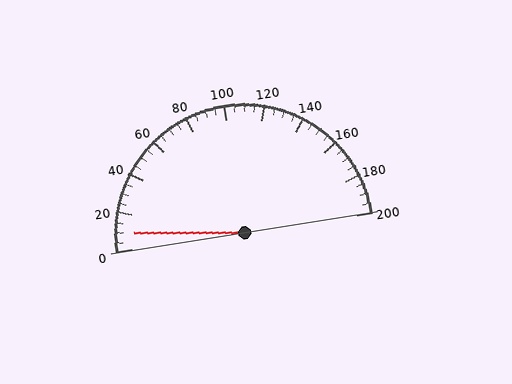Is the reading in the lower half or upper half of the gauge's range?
The reading is in the lower half of the range (0 to 200).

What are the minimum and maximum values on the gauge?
The gauge ranges from 0 to 200.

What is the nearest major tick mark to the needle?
The nearest major tick mark is 0.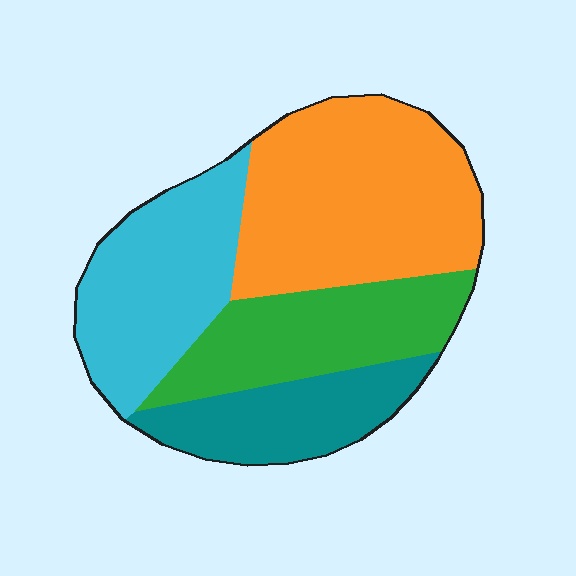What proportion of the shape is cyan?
Cyan covers about 25% of the shape.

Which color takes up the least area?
Teal, at roughly 15%.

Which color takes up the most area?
Orange, at roughly 35%.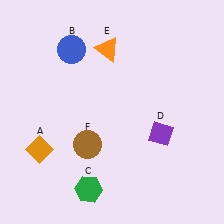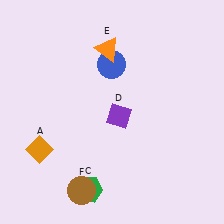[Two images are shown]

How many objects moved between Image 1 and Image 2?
3 objects moved between the two images.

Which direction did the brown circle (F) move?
The brown circle (F) moved down.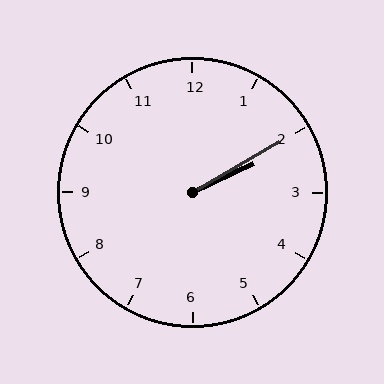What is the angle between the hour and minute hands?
Approximately 5 degrees.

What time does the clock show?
2:10.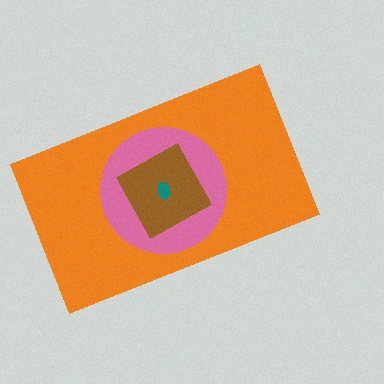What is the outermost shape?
The orange rectangle.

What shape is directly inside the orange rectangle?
The pink circle.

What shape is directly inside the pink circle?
The brown square.